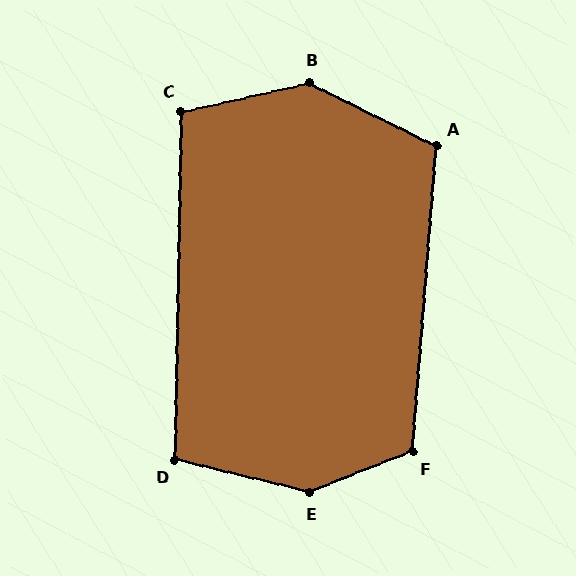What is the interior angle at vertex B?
Approximately 141 degrees (obtuse).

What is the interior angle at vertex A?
Approximately 112 degrees (obtuse).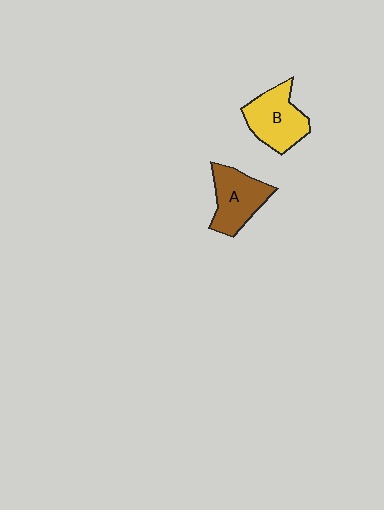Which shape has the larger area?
Shape B (yellow).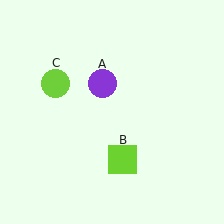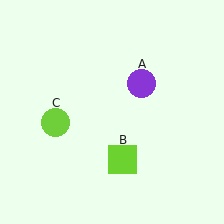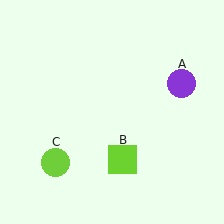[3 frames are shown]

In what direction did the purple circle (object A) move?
The purple circle (object A) moved right.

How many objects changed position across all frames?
2 objects changed position: purple circle (object A), lime circle (object C).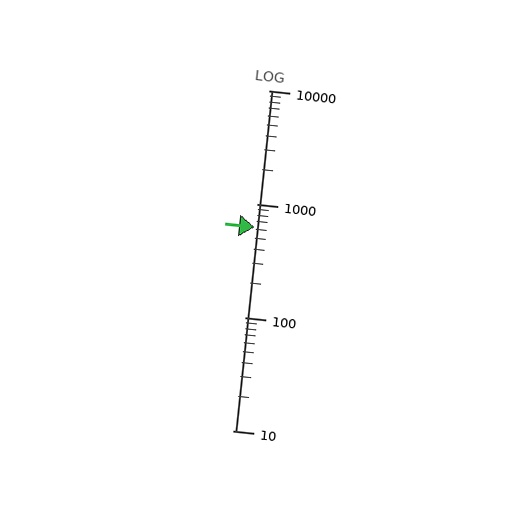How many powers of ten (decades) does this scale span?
The scale spans 3 decades, from 10 to 10000.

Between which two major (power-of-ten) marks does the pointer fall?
The pointer is between 100 and 1000.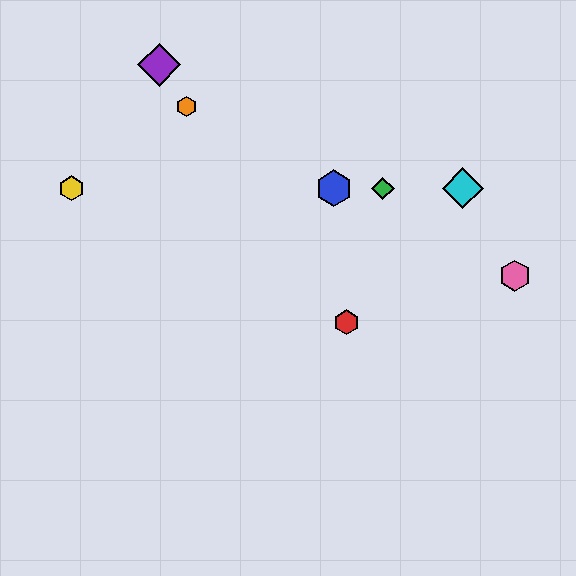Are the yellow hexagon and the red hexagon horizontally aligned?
No, the yellow hexagon is at y≈188 and the red hexagon is at y≈322.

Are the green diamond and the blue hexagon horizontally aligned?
Yes, both are at y≈188.